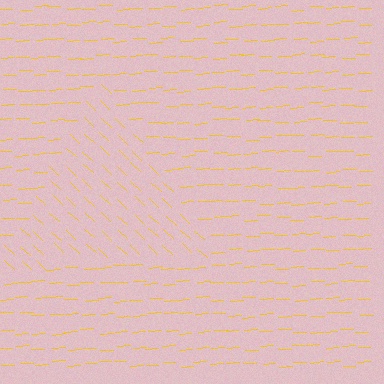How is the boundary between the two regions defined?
The boundary is defined purely by a change in line orientation (approximately 45 degrees difference). All lines are the same color and thickness.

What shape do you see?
I see a triangle.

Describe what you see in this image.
The image is filled with small yellow line segments. A triangle region in the image has lines oriented differently from the surrounding lines, creating a visible texture boundary.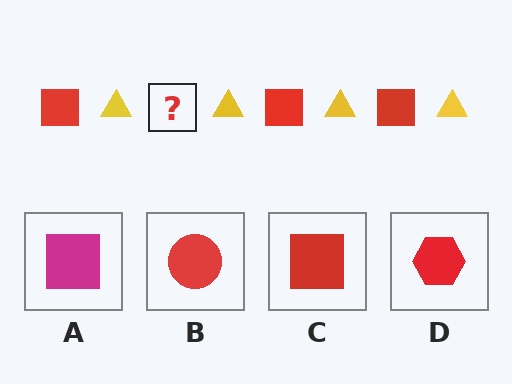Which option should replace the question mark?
Option C.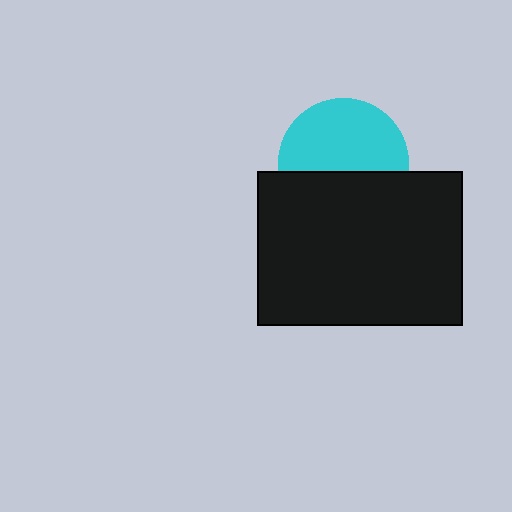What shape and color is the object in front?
The object in front is a black rectangle.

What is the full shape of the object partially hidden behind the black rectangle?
The partially hidden object is a cyan circle.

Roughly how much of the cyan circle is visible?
About half of it is visible (roughly 58%).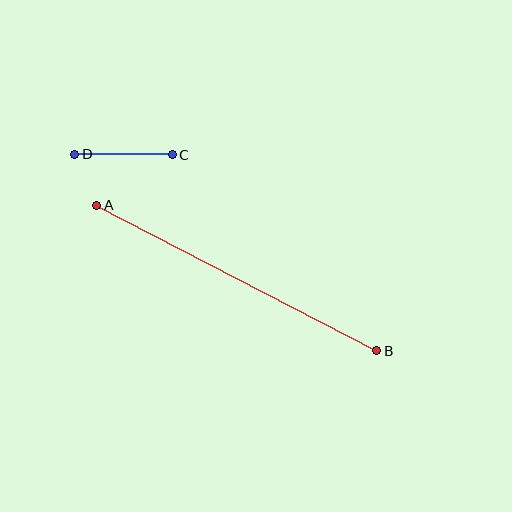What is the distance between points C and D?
The distance is approximately 98 pixels.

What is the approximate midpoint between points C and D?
The midpoint is at approximately (124, 154) pixels.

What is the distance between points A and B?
The distance is approximately 316 pixels.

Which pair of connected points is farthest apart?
Points A and B are farthest apart.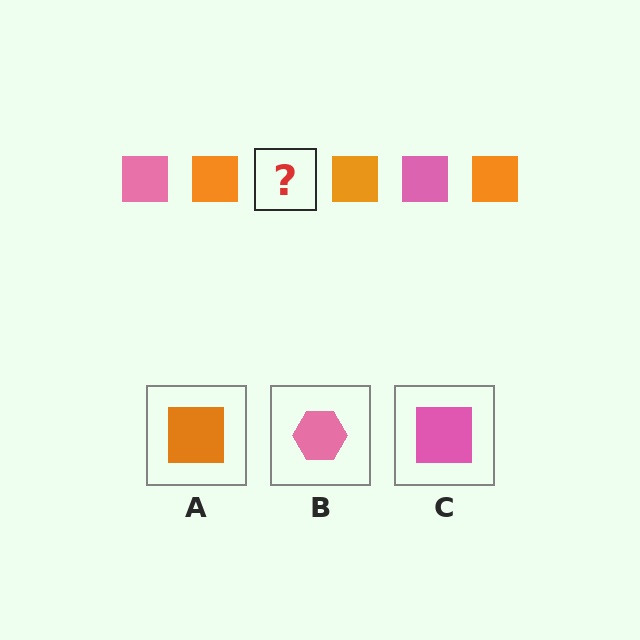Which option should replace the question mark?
Option C.